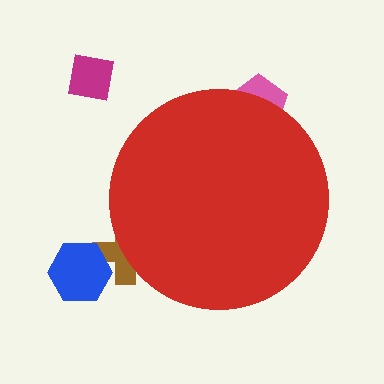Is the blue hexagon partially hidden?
No, the blue hexagon is fully visible.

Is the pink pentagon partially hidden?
Yes, the pink pentagon is partially hidden behind the red circle.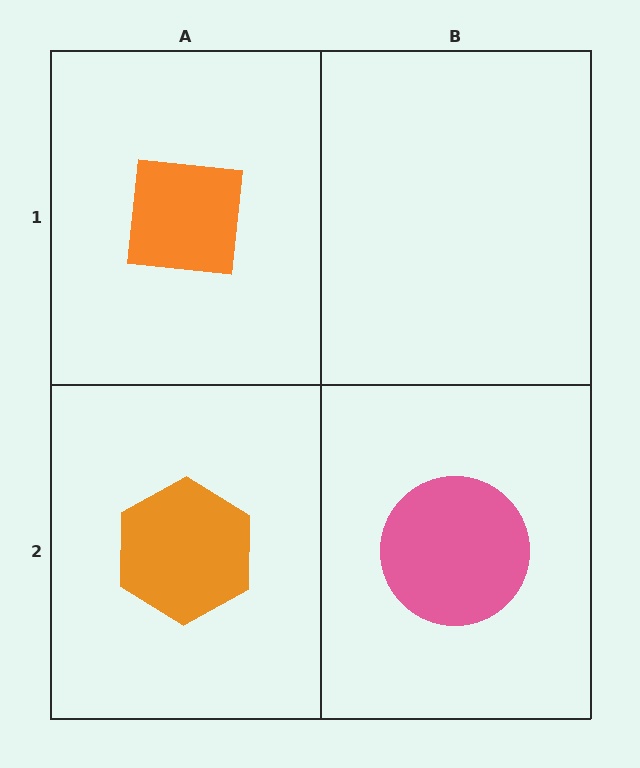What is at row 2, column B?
A pink circle.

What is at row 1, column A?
An orange square.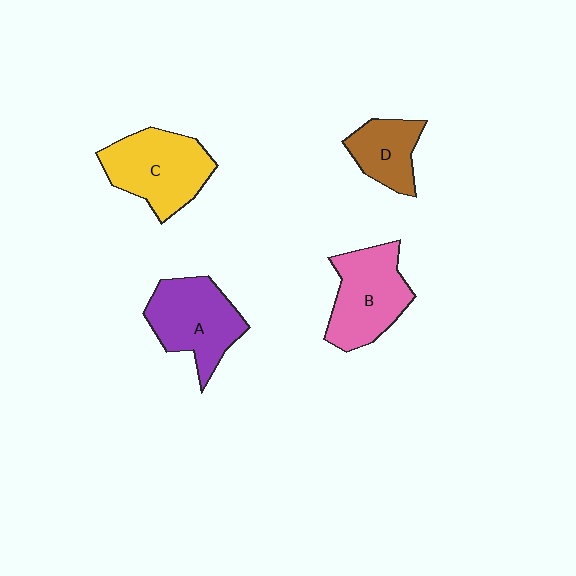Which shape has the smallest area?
Shape D (brown).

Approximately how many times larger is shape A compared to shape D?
Approximately 1.6 times.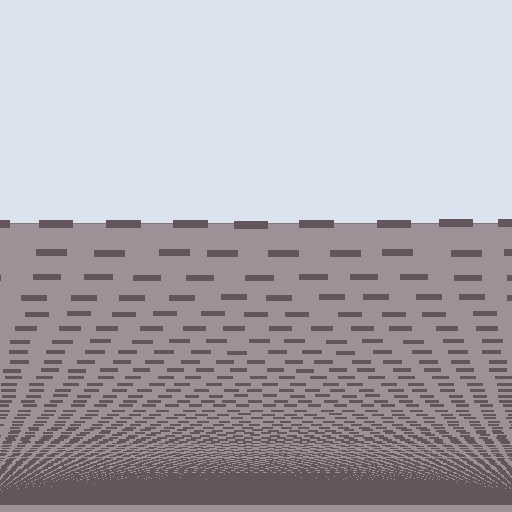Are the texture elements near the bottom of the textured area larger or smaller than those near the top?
Smaller. The gradient is inverted — elements near the bottom are smaller and denser.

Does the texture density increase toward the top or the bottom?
Density increases toward the bottom.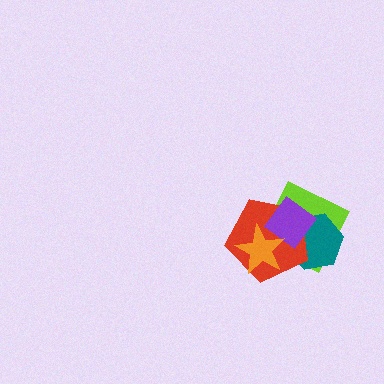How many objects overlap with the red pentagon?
4 objects overlap with the red pentagon.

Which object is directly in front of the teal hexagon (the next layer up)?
The red pentagon is directly in front of the teal hexagon.